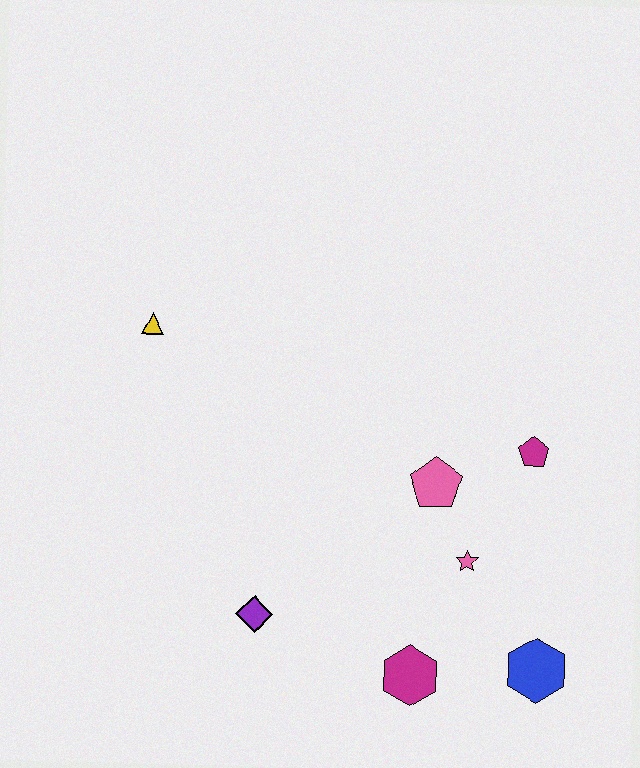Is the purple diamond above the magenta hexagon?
Yes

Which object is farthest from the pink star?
The yellow triangle is farthest from the pink star.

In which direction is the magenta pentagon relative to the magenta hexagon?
The magenta pentagon is above the magenta hexagon.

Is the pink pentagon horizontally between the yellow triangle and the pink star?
Yes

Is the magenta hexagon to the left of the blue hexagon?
Yes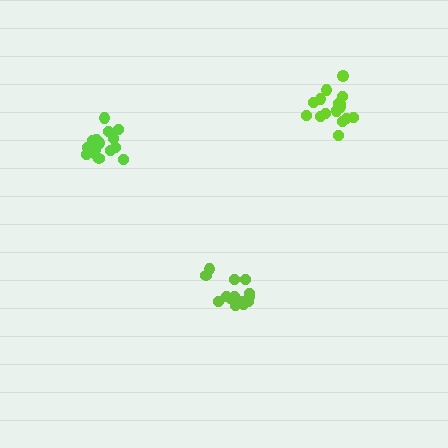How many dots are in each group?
Group 1: 14 dots, Group 2: 16 dots, Group 3: 17 dots (47 total).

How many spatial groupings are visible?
There are 3 spatial groupings.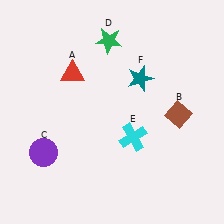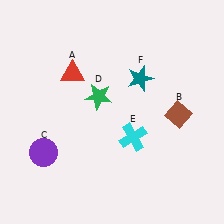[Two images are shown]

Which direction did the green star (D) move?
The green star (D) moved down.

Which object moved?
The green star (D) moved down.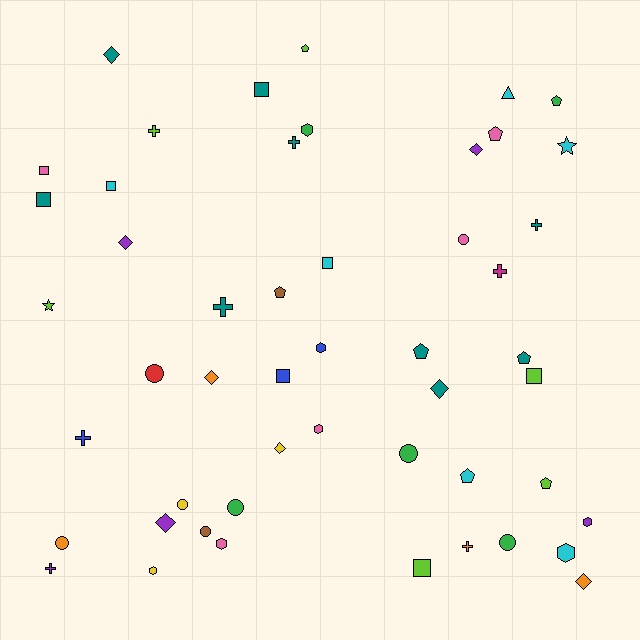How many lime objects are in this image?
There are 6 lime objects.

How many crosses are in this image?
There are 8 crosses.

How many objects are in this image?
There are 50 objects.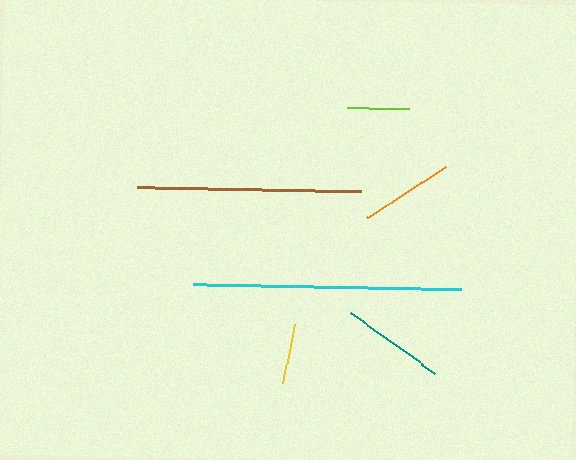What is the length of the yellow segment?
The yellow segment is approximately 60 pixels long.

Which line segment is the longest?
The cyan line is the longest at approximately 268 pixels.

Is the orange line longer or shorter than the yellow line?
The orange line is longer than the yellow line.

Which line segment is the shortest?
The yellow line is the shortest at approximately 60 pixels.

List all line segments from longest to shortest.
From longest to shortest: cyan, brown, teal, orange, lime, yellow.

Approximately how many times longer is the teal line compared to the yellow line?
The teal line is approximately 1.7 times the length of the yellow line.